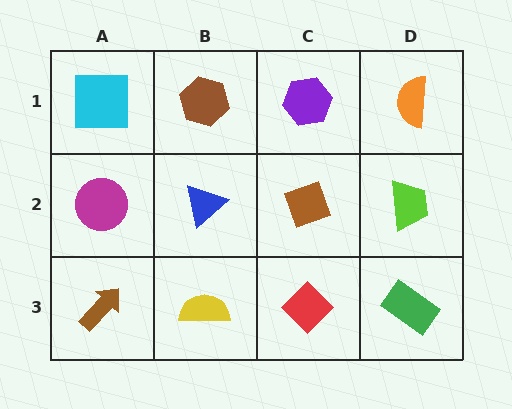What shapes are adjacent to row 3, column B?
A blue triangle (row 2, column B), a brown arrow (row 3, column A), a red diamond (row 3, column C).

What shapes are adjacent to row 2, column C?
A purple hexagon (row 1, column C), a red diamond (row 3, column C), a blue triangle (row 2, column B), a lime trapezoid (row 2, column D).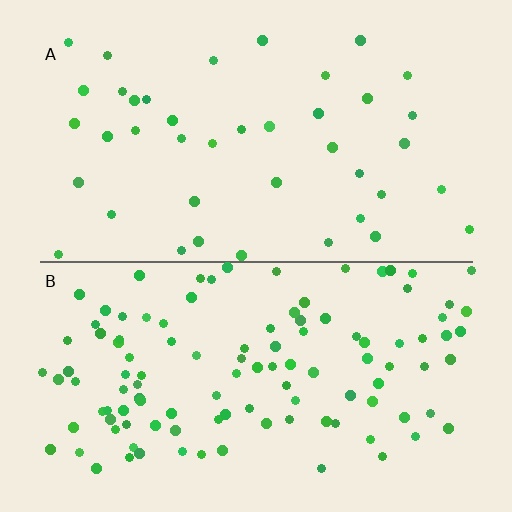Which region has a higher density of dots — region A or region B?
B (the bottom).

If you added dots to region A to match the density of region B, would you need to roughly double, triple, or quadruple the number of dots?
Approximately triple.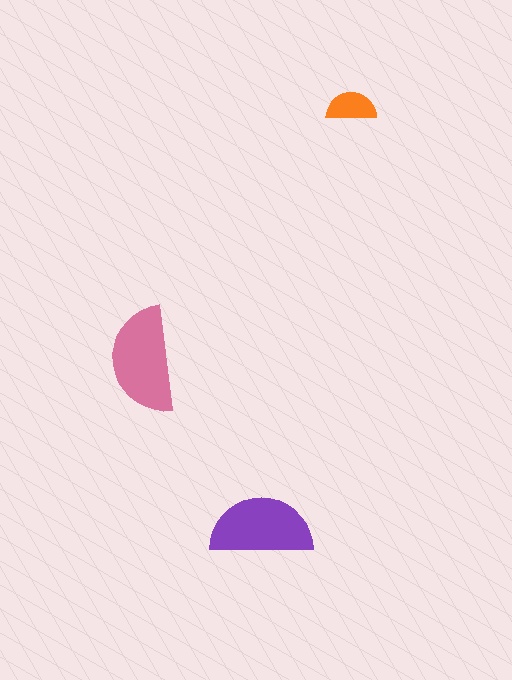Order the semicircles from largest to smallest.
the pink one, the purple one, the orange one.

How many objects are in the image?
There are 3 objects in the image.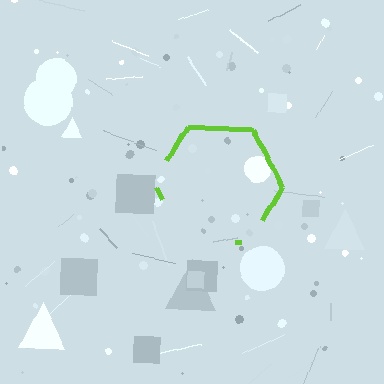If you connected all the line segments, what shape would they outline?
They would outline a hexagon.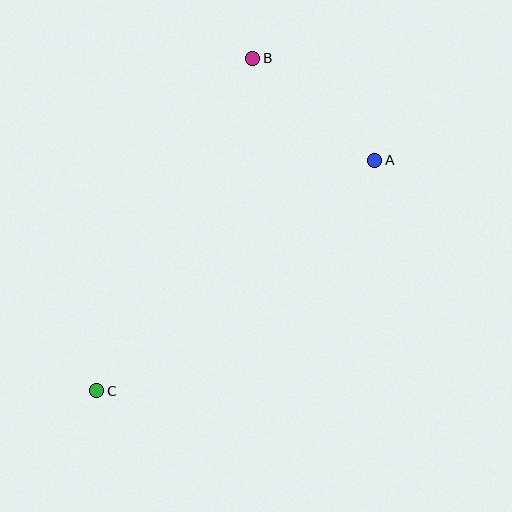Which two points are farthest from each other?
Points B and C are farthest from each other.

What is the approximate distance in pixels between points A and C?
The distance between A and C is approximately 361 pixels.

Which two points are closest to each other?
Points A and B are closest to each other.